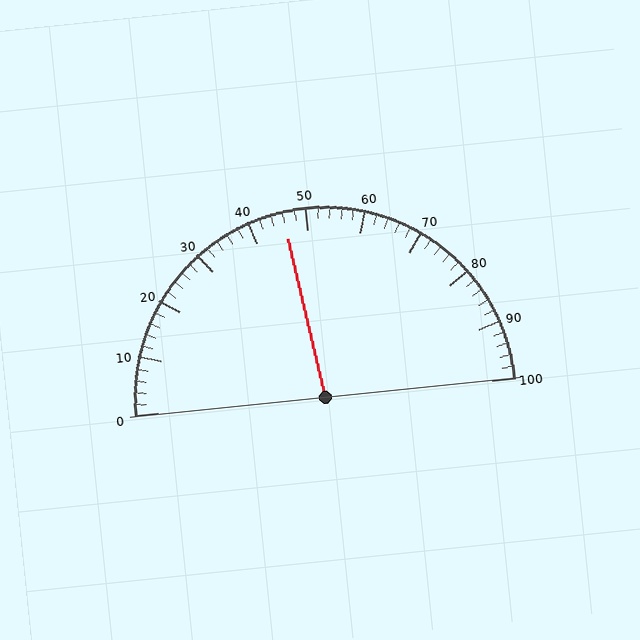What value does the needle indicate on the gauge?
The needle indicates approximately 46.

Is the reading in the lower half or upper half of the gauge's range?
The reading is in the lower half of the range (0 to 100).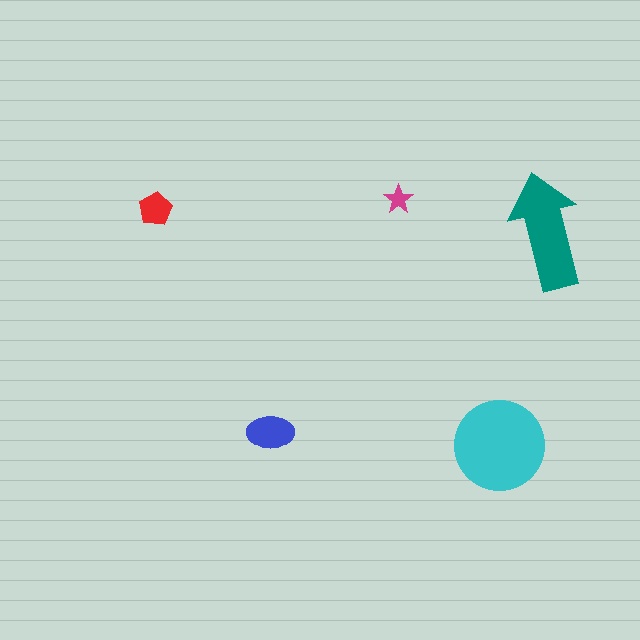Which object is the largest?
The cyan circle.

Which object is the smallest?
The magenta star.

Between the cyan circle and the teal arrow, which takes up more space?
The cyan circle.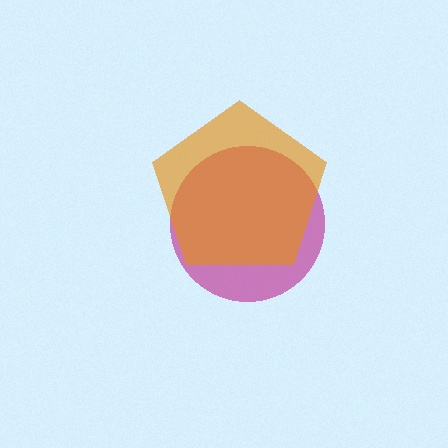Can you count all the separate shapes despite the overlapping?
Yes, there are 2 separate shapes.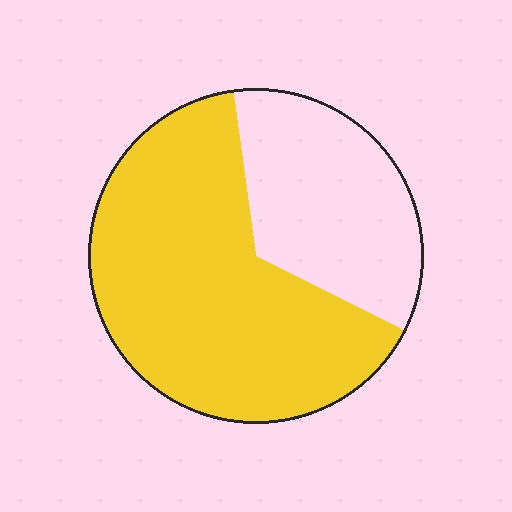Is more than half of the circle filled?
Yes.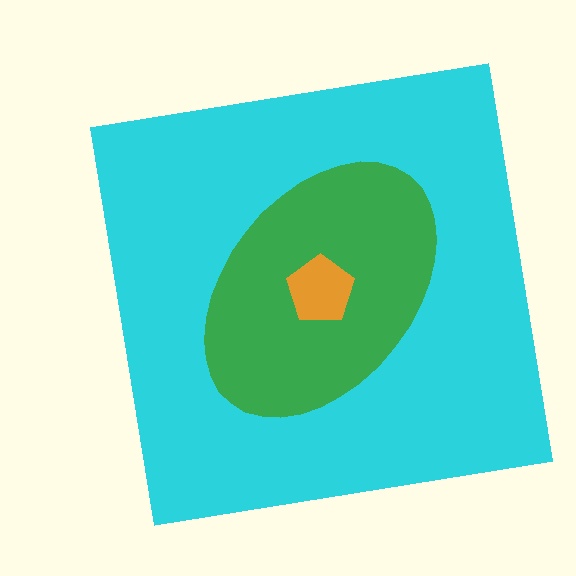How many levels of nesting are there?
3.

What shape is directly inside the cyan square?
The green ellipse.